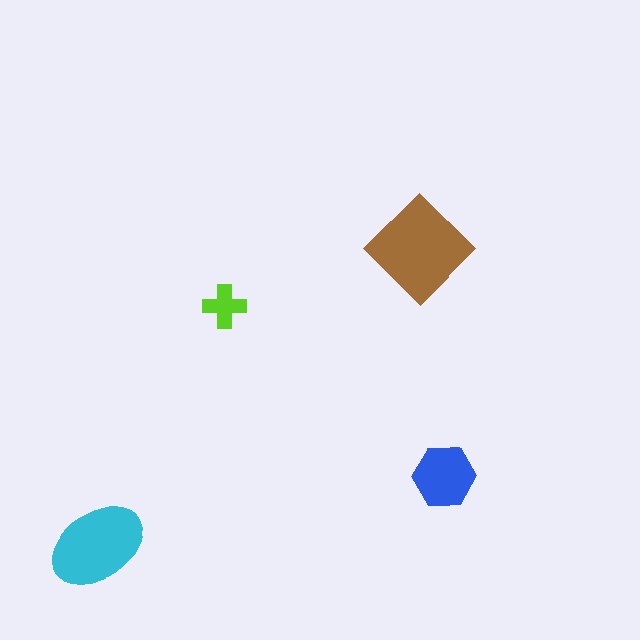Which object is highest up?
The brown diamond is topmost.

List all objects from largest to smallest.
The brown diamond, the cyan ellipse, the blue hexagon, the lime cross.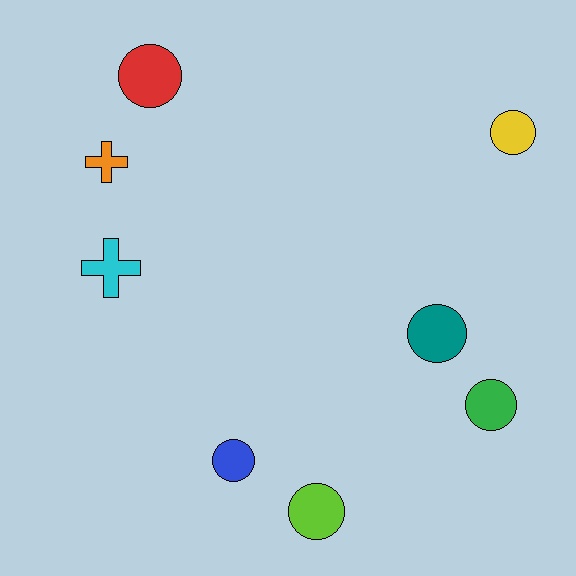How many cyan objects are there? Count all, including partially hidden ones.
There is 1 cyan object.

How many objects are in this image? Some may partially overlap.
There are 8 objects.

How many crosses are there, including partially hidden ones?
There are 2 crosses.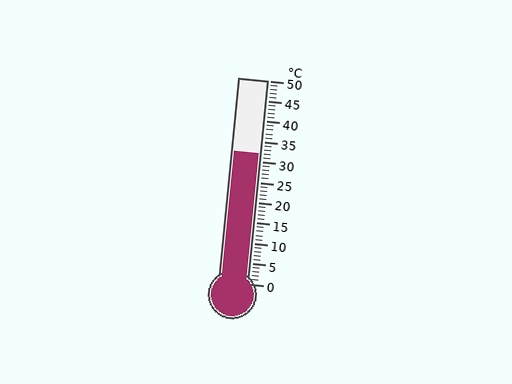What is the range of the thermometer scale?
The thermometer scale ranges from 0°C to 50°C.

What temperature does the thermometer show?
The thermometer shows approximately 32°C.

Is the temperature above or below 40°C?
The temperature is below 40°C.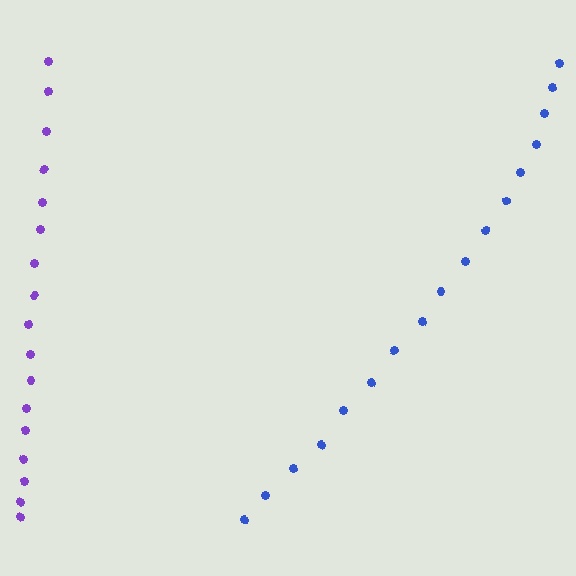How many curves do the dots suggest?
There are 2 distinct paths.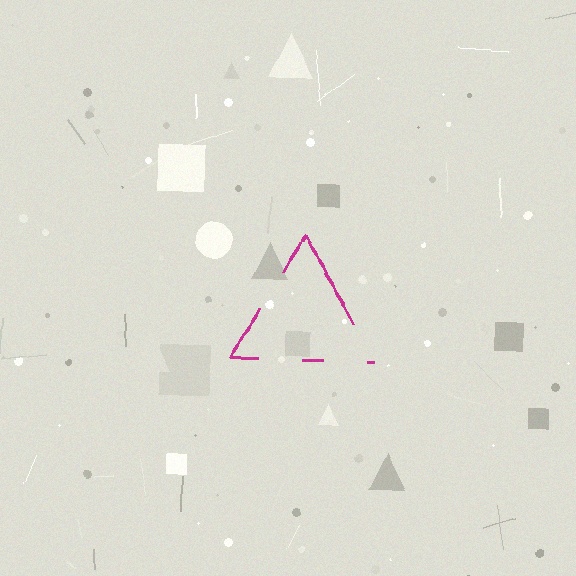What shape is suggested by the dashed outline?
The dashed outline suggests a triangle.